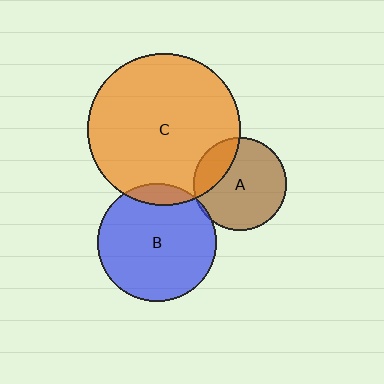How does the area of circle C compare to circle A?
Approximately 2.7 times.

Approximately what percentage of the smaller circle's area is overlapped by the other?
Approximately 20%.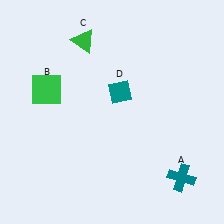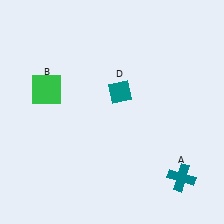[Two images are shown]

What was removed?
The green triangle (C) was removed in Image 2.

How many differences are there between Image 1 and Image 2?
There is 1 difference between the two images.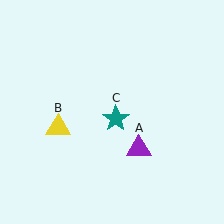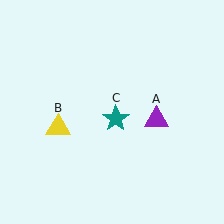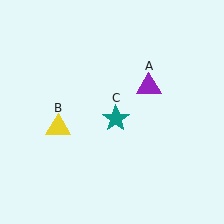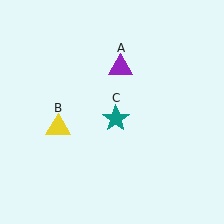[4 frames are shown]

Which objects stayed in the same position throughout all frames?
Yellow triangle (object B) and teal star (object C) remained stationary.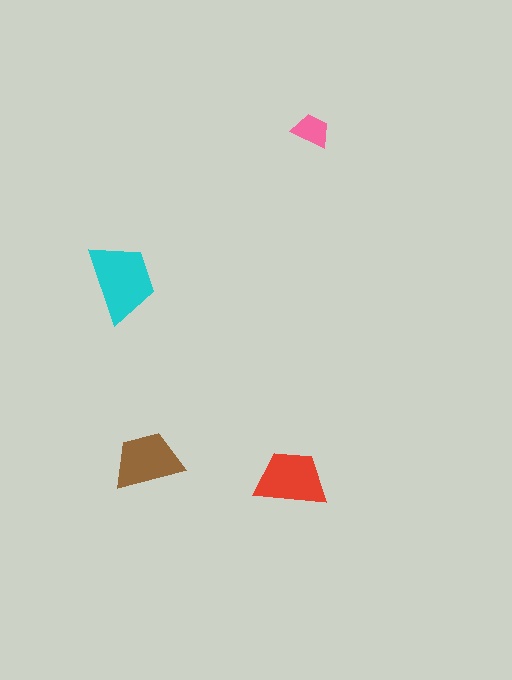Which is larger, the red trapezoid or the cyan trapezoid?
The cyan one.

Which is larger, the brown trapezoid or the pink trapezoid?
The brown one.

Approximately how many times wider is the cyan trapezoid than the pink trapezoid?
About 2 times wider.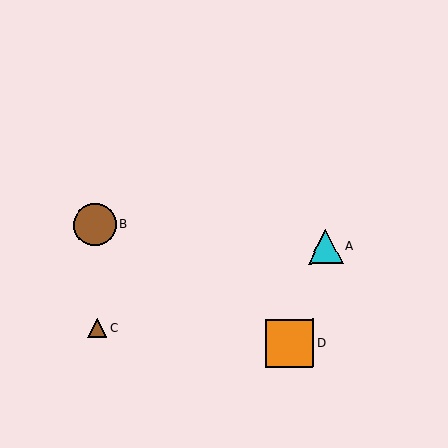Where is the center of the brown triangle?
The center of the brown triangle is at (97, 328).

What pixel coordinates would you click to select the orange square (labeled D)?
Click at (290, 344) to select the orange square D.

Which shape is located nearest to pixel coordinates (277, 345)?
The orange square (labeled D) at (290, 344) is nearest to that location.